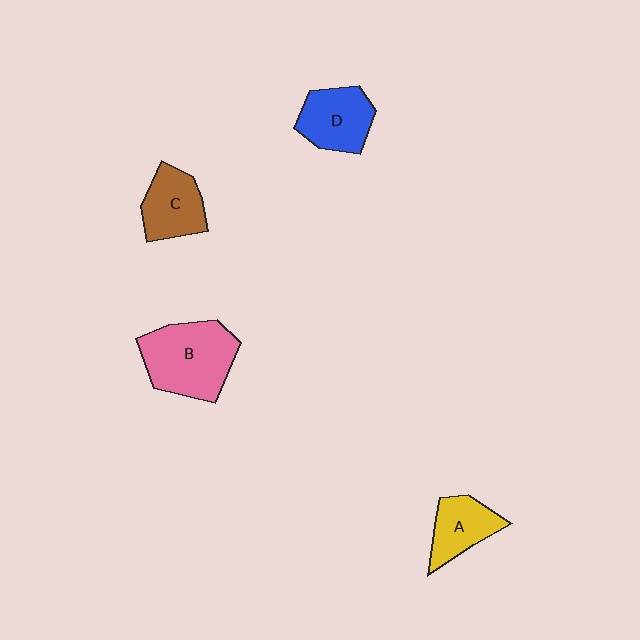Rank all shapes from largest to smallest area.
From largest to smallest: B (pink), D (blue), C (brown), A (yellow).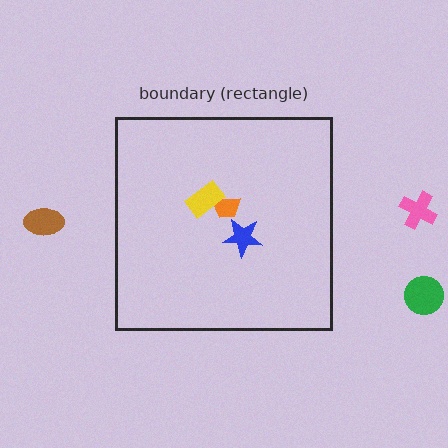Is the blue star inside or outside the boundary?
Inside.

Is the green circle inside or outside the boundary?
Outside.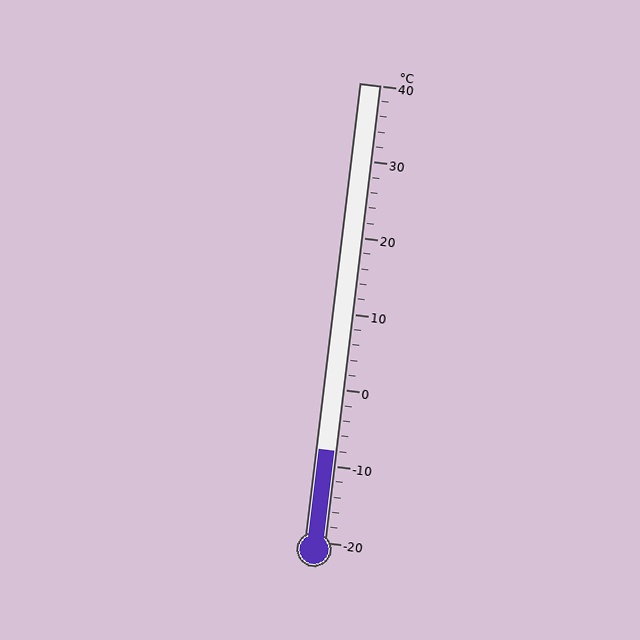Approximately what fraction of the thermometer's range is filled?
The thermometer is filled to approximately 20% of its range.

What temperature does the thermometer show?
The thermometer shows approximately -8°C.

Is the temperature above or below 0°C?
The temperature is below 0°C.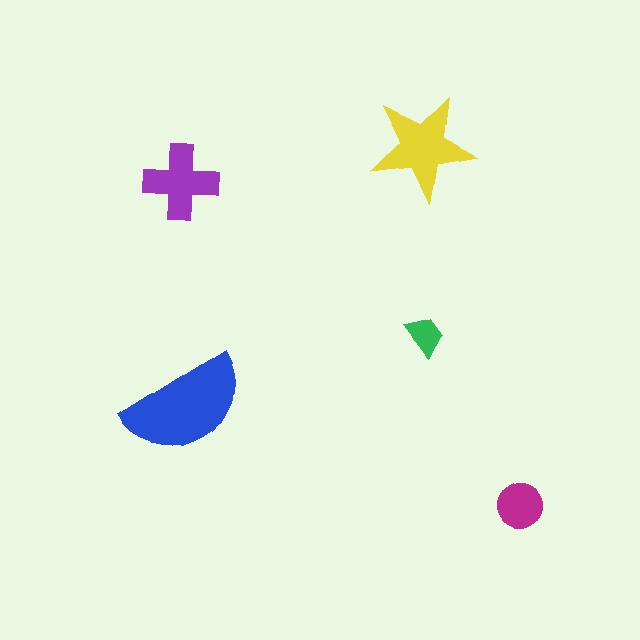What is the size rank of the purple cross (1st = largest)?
3rd.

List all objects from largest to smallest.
The blue semicircle, the yellow star, the purple cross, the magenta circle, the green trapezoid.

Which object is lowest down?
The magenta circle is bottommost.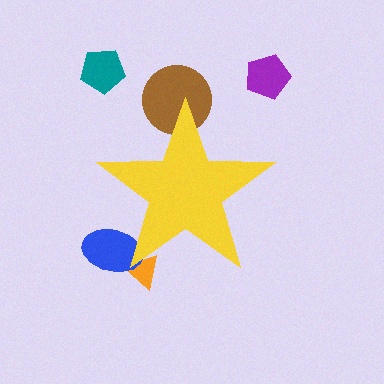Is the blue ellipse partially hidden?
Yes, the blue ellipse is partially hidden behind the yellow star.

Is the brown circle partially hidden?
Yes, the brown circle is partially hidden behind the yellow star.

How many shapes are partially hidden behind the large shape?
3 shapes are partially hidden.